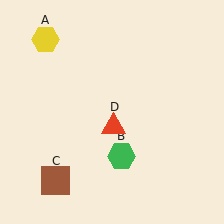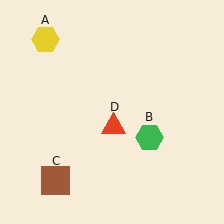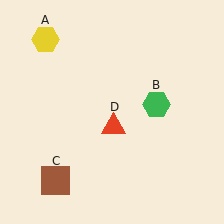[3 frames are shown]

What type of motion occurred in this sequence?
The green hexagon (object B) rotated counterclockwise around the center of the scene.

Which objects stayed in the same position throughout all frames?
Yellow hexagon (object A) and brown square (object C) and red triangle (object D) remained stationary.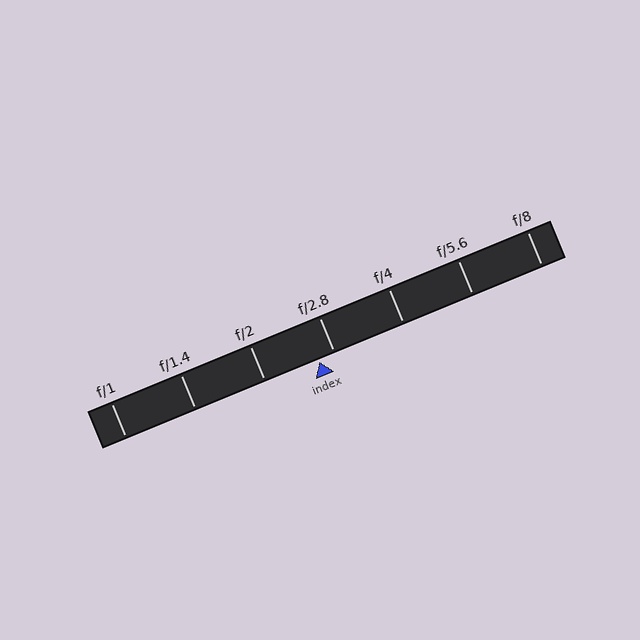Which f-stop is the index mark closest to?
The index mark is closest to f/2.8.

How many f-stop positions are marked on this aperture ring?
There are 7 f-stop positions marked.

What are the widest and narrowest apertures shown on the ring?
The widest aperture shown is f/1 and the narrowest is f/8.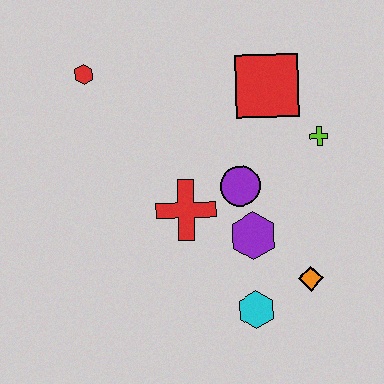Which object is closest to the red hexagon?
The red cross is closest to the red hexagon.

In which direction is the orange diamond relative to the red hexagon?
The orange diamond is to the right of the red hexagon.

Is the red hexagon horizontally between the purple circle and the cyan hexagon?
No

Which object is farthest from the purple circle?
The red hexagon is farthest from the purple circle.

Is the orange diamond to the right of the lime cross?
No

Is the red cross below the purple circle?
Yes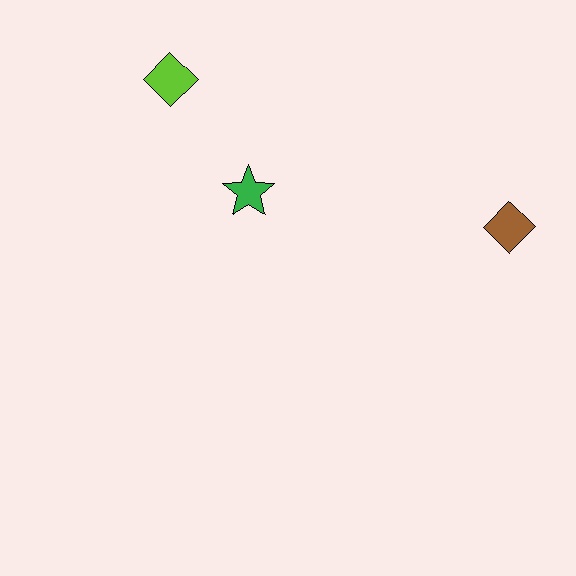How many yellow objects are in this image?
There are no yellow objects.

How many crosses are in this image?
There are no crosses.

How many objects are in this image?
There are 3 objects.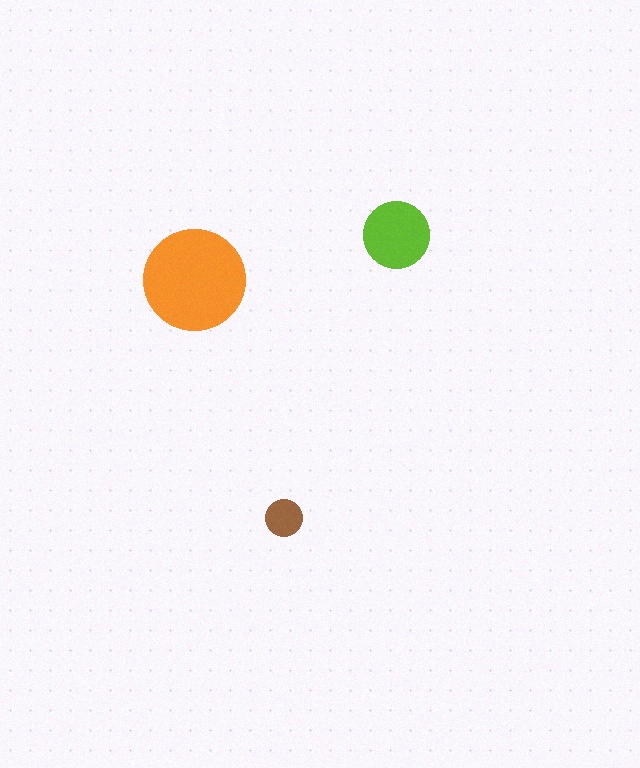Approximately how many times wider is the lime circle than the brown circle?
About 2 times wider.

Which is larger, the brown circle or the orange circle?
The orange one.